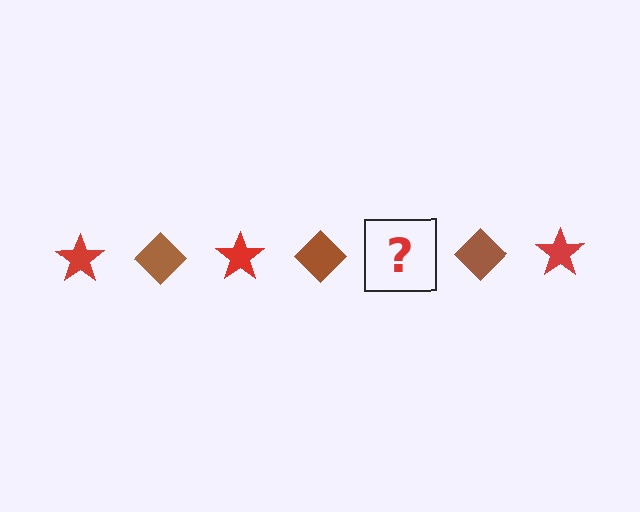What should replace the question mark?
The question mark should be replaced with a red star.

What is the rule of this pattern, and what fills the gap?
The rule is that the pattern alternates between red star and brown diamond. The gap should be filled with a red star.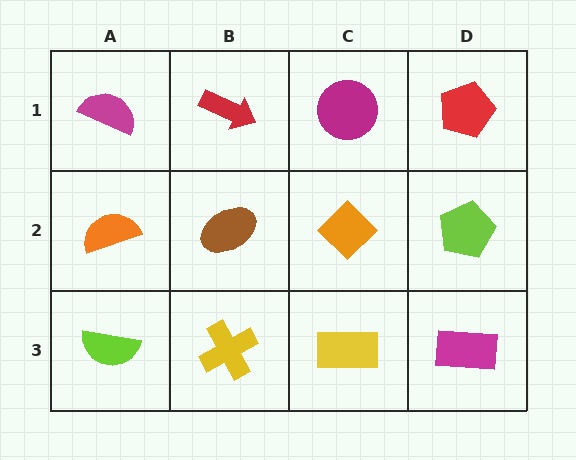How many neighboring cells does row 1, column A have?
2.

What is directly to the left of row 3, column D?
A yellow rectangle.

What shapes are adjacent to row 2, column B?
A red arrow (row 1, column B), a yellow cross (row 3, column B), an orange semicircle (row 2, column A), an orange diamond (row 2, column C).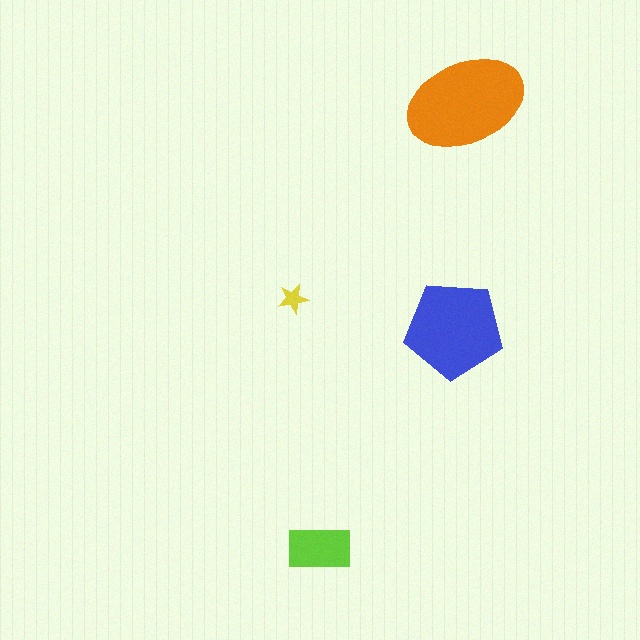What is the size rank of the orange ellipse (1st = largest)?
1st.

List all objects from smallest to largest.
The yellow star, the lime rectangle, the blue pentagon, the orange ellipse.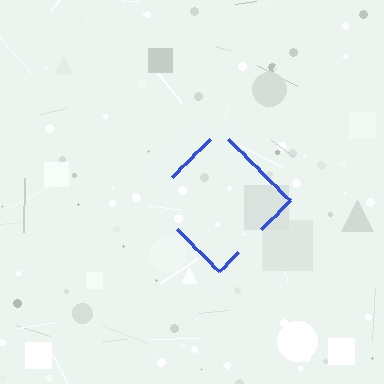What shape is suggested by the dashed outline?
The dashed outline suggests a diamond.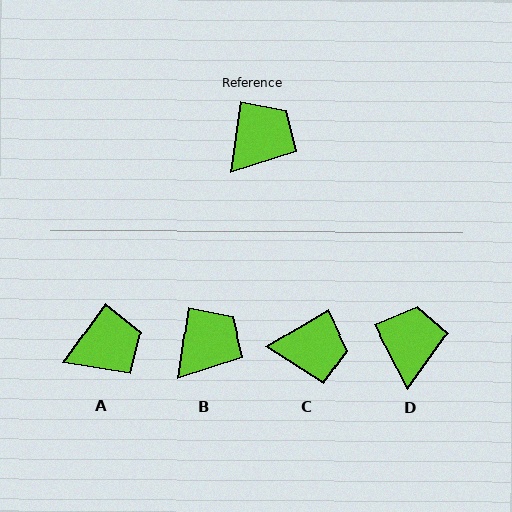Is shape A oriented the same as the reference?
No, it is off by about 27 degrees.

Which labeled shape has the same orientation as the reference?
B.